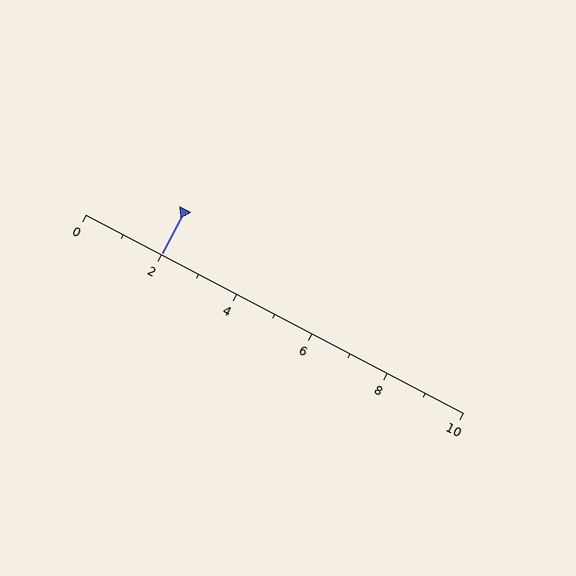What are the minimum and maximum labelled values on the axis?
The axis runs from 0 to 10.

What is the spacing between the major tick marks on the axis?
The major ticks are spaced 2 apart.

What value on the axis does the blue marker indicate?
The marker indicates approximately 2.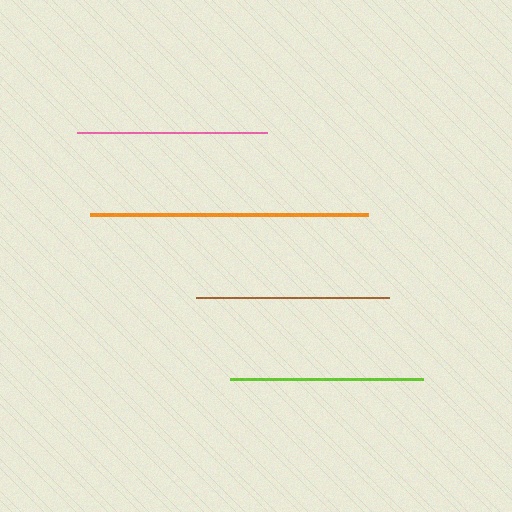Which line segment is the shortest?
The pink line is the shortest at approximately 190 pixels.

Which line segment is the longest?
The orange line is the longest at approximately 277 pixels.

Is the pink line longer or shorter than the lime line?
The lime line is longer than the pink line.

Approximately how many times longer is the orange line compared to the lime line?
The orange line is approximately 1.4 times the length of the lime line.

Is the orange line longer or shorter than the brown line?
The orange line is longer than the brown line.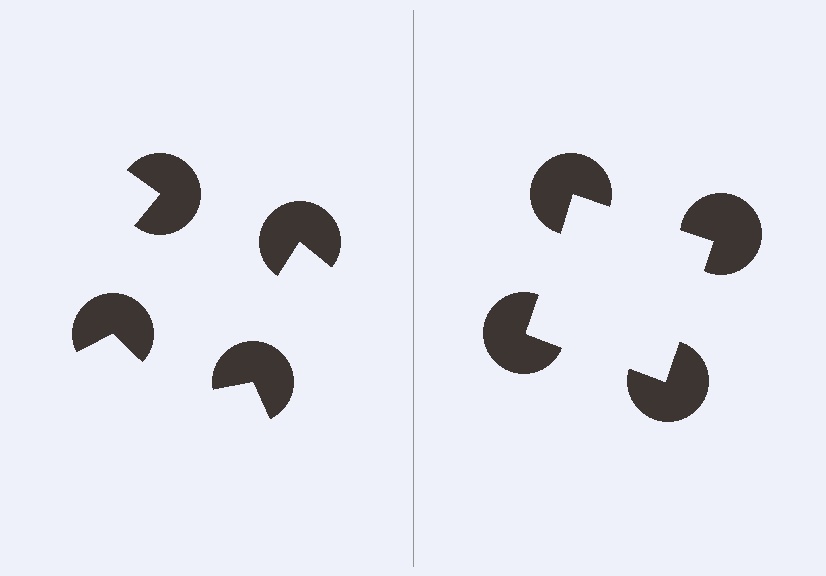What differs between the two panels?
The pac-man discs are positioned identically on both sides; only the wedge orientations differ. On the right they align to a square; on the left they are misaligned.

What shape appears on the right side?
An illusory square.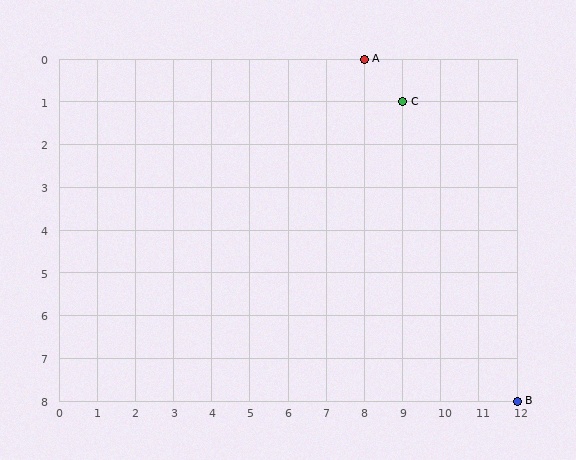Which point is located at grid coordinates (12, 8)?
Point B is at (12, 8).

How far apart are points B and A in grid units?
Points B and A are 4 columns and 8 rows apart (about 8.9 grid units diagonally).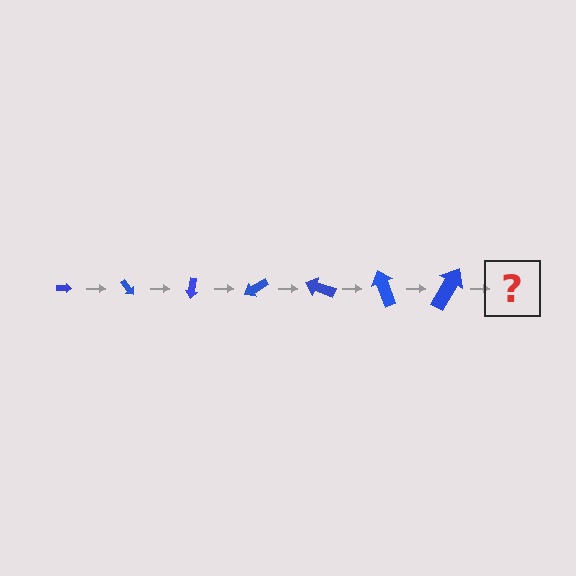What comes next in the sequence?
The next element should be an arrow, larger than the previous one and rotated 350 degrees from the start.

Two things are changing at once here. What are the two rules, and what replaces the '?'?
The two rules are that the arrow grows larger each step and it rotates 50 degrees each step. The '?' should be an arrow, larger than the previous one and rotated 350 degrees from the start.